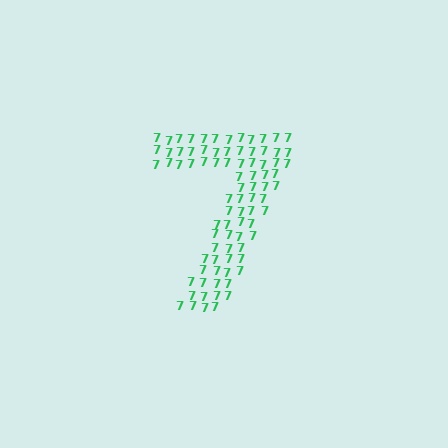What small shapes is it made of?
It is made of small digit 7's.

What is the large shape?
The large shape is the digit 7.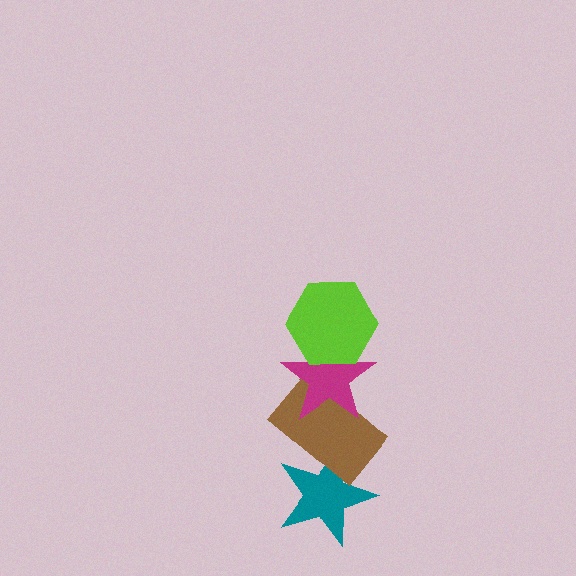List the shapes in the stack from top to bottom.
From top to bottom: the lime hexagon, the magenta star, the brown rectangle, the teal star.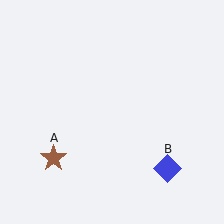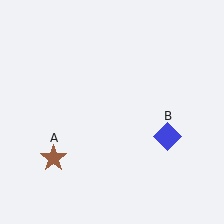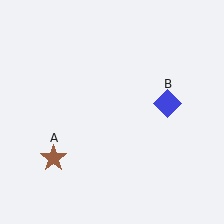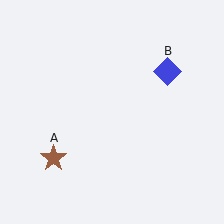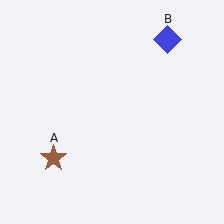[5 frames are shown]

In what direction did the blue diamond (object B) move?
The blue diamond (object B) moved up.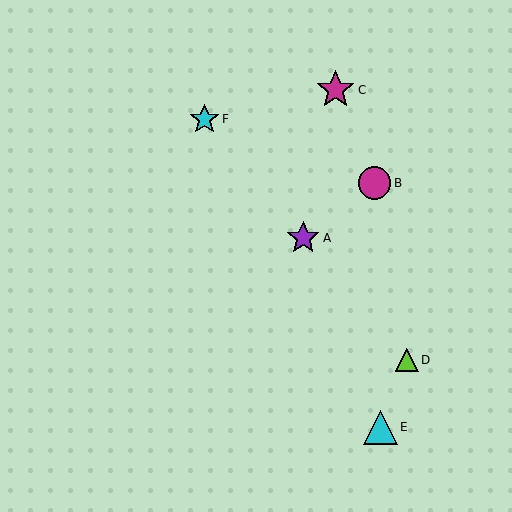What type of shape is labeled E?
Shape E is a cyan triangle.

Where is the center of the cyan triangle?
The center of the cyan triangle is at (380, 427).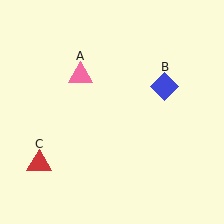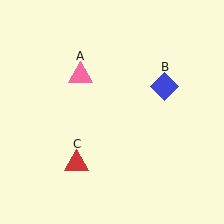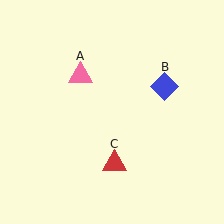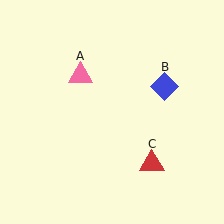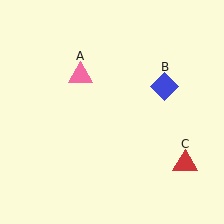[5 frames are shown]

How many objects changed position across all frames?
1 object changed position: red triangle (object C).